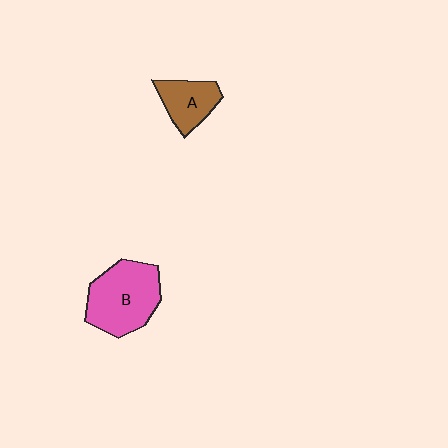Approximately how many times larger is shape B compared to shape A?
Approximately 1.8 times.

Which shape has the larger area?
Shape B (pink).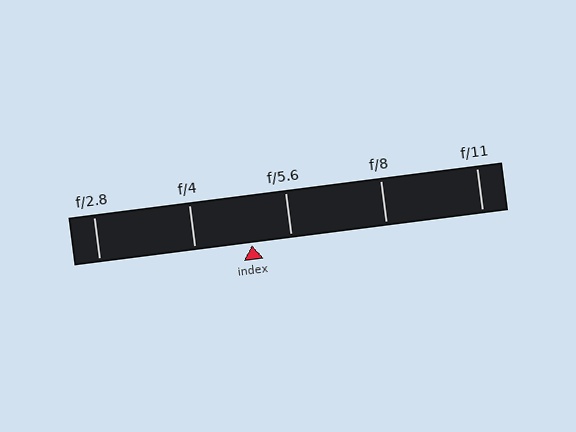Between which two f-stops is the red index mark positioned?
The index mark is between f/4 and f/5.6.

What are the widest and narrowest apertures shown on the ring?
The widest aperture shown is f/2.8 and the narrowest is f/11.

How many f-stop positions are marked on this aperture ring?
There are 5 f-stop positions marked.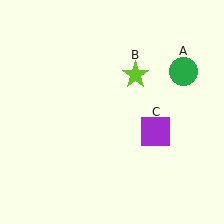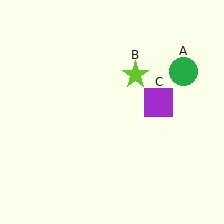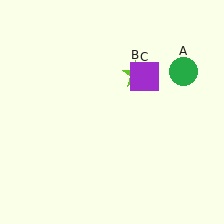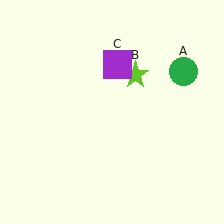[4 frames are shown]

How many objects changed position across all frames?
1 object changed position: purple square (object C).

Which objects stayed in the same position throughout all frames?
Green circle (object A) and lime star (object B) remained stationary.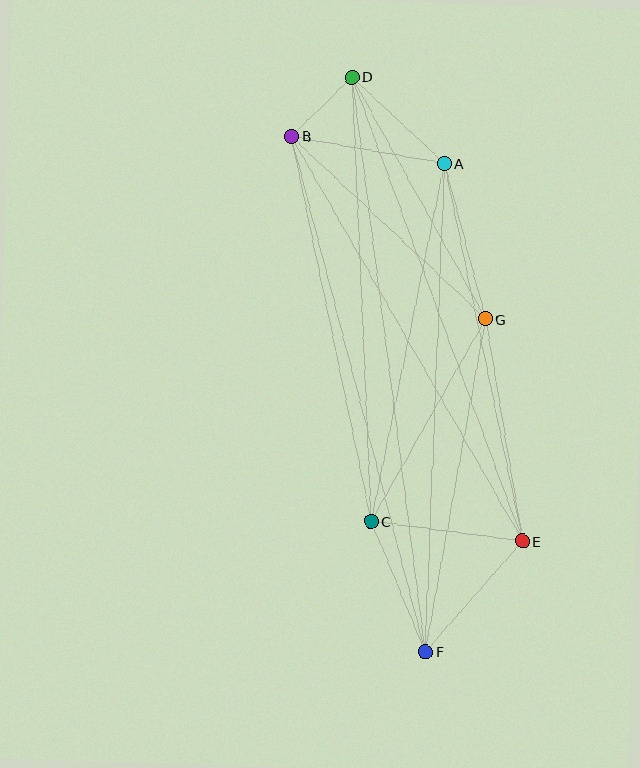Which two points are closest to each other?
Points B and D are closest to each other.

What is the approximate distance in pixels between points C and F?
The distance between C and F is approximately 141 pixels.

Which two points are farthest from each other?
Points D and F are farthest from each other.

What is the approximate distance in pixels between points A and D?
The distance between A and D is approximately 127 pixels.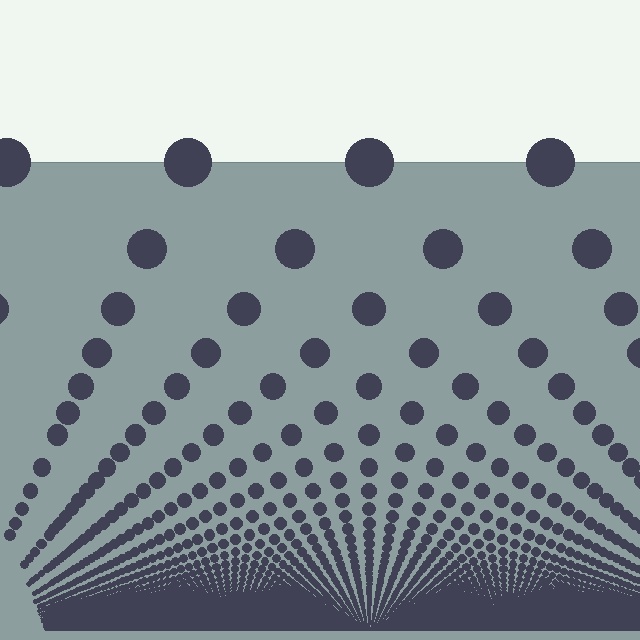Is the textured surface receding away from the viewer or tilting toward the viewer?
The surface appears to tilt toward the viewer. Texture elements get larger and sparser toward the top.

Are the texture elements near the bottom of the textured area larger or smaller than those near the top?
Smaller. The gradient is inverted — elements near the bottom are smaller and denser.